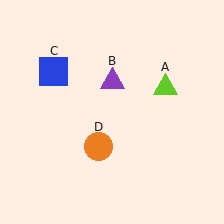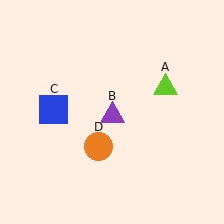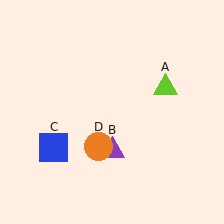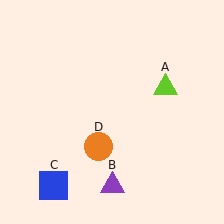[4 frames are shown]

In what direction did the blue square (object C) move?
The blue square (object C) moved down.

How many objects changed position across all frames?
2 objects changed position: purple triangle (object B), blue square (object C).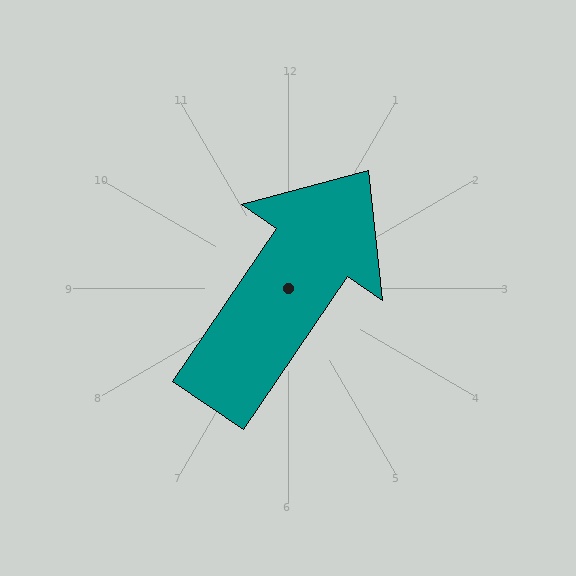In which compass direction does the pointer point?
Northeast.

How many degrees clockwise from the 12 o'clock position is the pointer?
Approximately 34 degrees.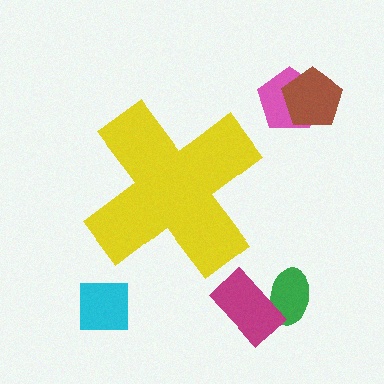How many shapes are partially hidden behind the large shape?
0 shapes are partially hidden.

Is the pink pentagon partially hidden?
No, the pink pentagon is fully visible.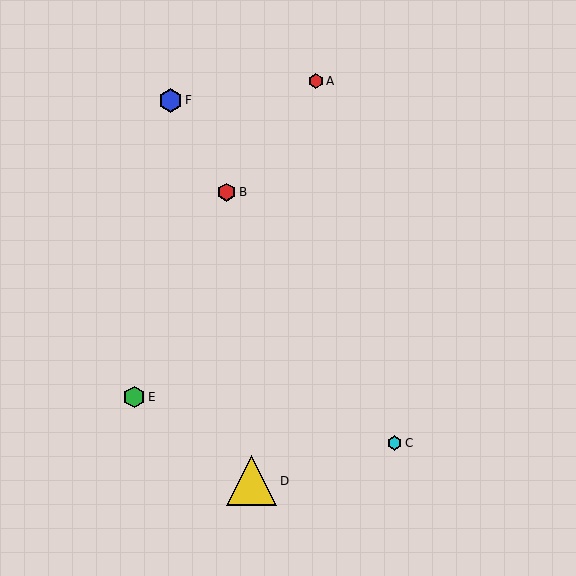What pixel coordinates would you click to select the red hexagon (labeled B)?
Click at (226, 192) to select the red hexagon B.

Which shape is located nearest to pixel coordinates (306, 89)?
The red hexagon (labeled A) at (316, 81) is nearest to that location.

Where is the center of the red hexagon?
The center of the red hexagon is at (316, 81).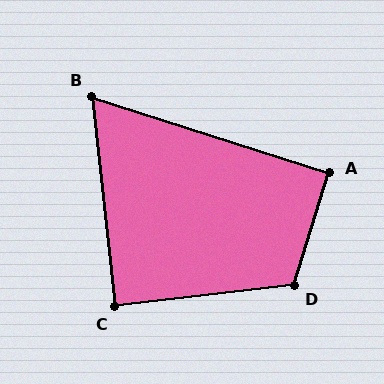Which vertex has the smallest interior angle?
B, at approximately 66 degrees.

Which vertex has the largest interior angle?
D, at approximately 114 degrees.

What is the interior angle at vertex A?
Approximately 91 degrees (approximately right).